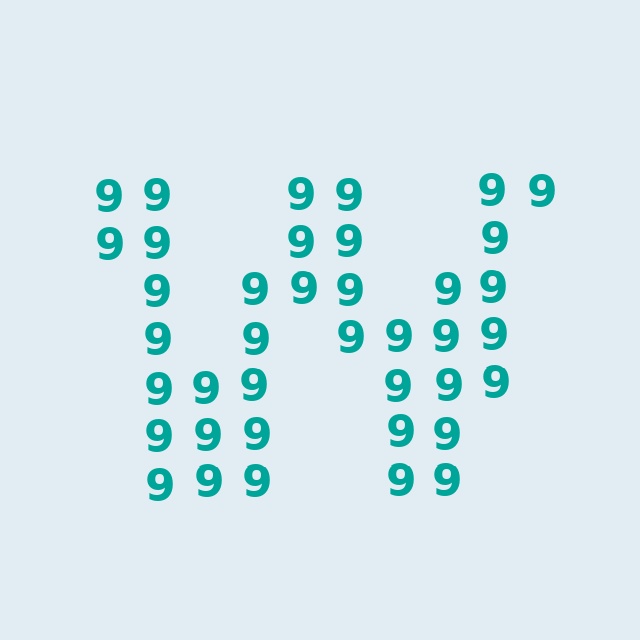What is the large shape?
The large shape is the letter W.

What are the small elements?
The small elements are digit 9's.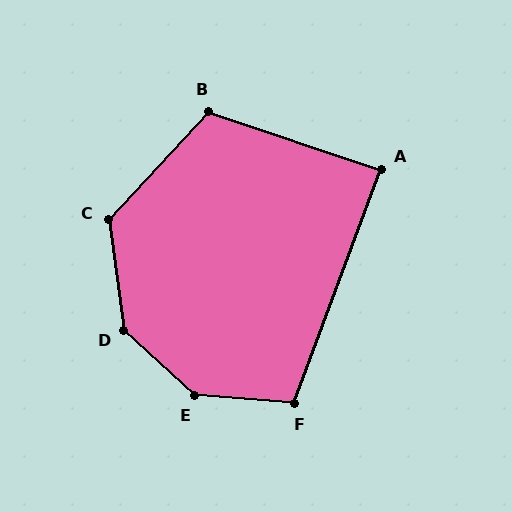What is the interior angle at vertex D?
Approximately 140 degrees (obtuse).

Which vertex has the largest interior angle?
E, at approximately 142 degrees.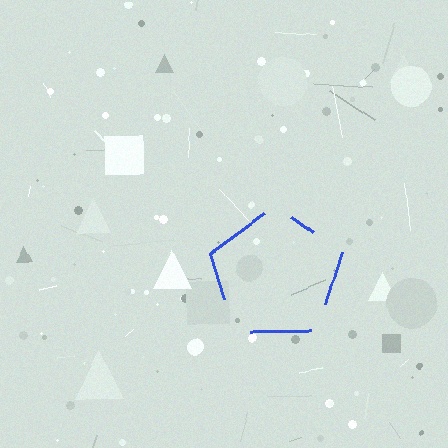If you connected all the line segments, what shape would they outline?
They would outline a pentagon.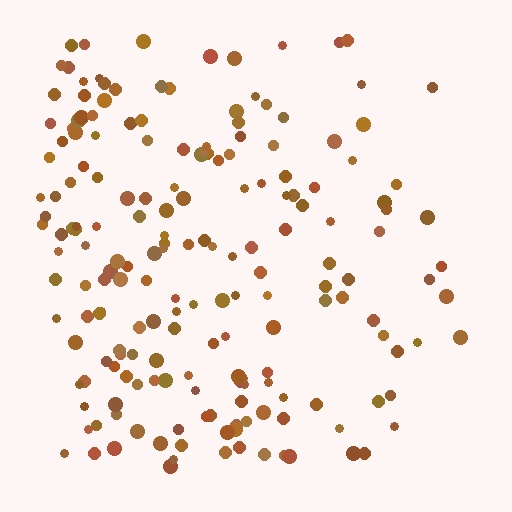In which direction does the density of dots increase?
From right to left, with the left side densest.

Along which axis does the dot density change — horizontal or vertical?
Horizontal.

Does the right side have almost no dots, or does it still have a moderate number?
Still a moderate number, just noticeably fewer than the left.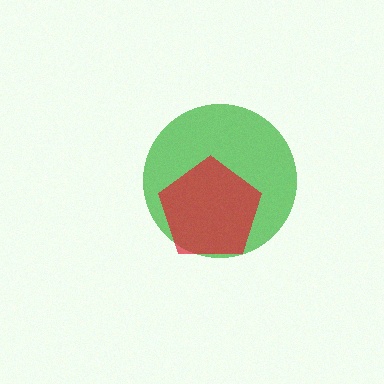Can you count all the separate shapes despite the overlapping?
Yes, there are 2 separate shapes.